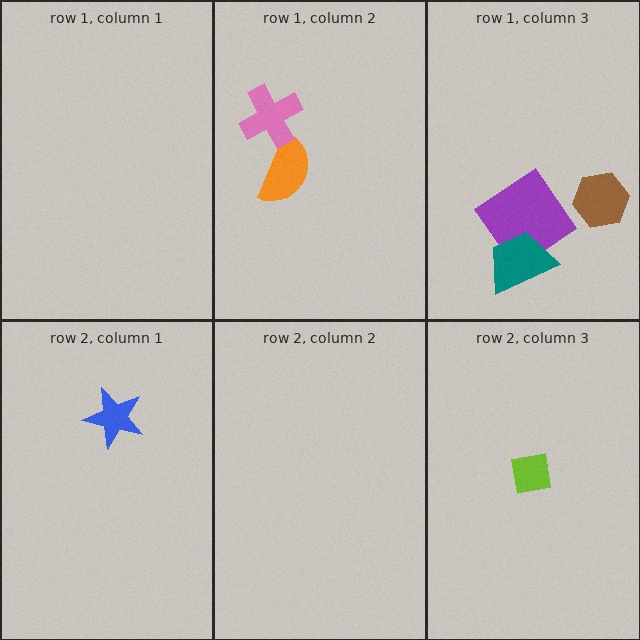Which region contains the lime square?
The row 2, column 3 region.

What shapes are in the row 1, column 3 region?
The purple diamond, the brown hexagon, the teal trapezoid.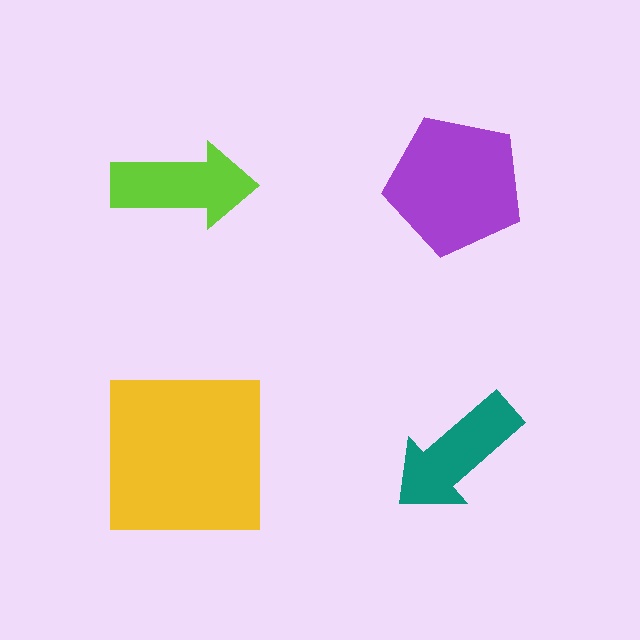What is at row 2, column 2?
A teal arrow.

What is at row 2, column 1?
A yellow square.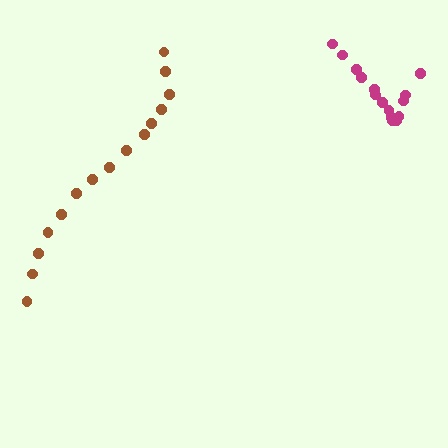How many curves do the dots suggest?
There are 2 distinct paths.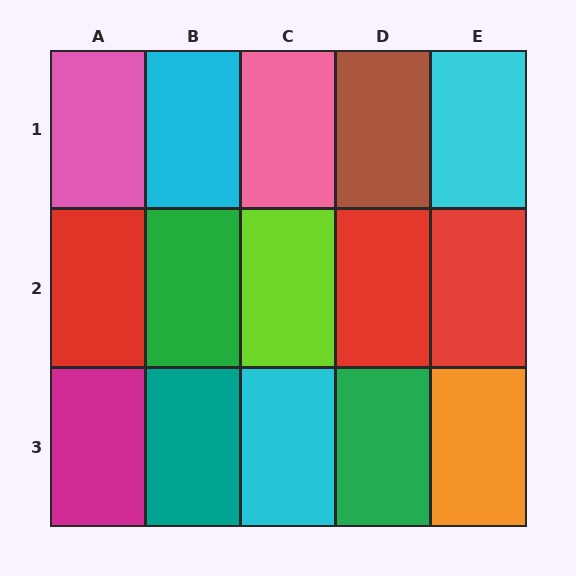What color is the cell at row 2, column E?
Red.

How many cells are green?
2 cells are green.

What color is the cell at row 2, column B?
Green.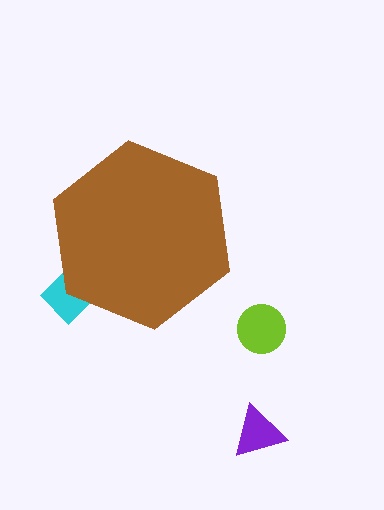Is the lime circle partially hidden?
No, the lime circle is fully visible.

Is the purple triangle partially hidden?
No, the purple triangle is fully visible.